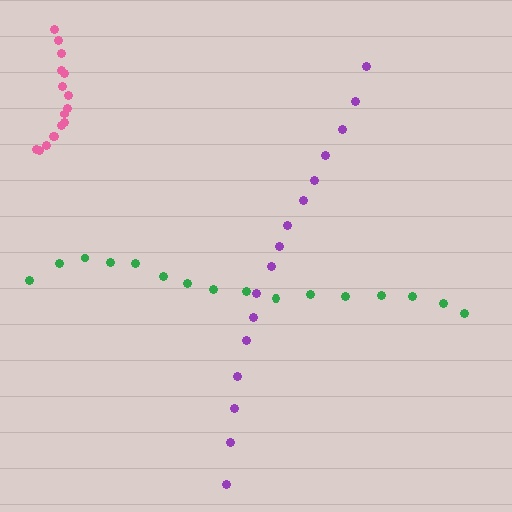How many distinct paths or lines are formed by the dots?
There are 3 distinct paths.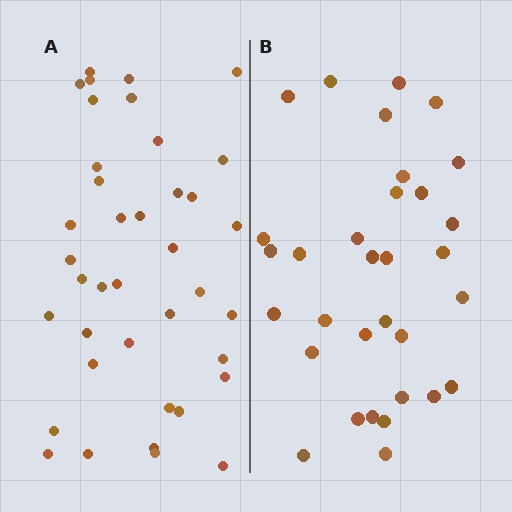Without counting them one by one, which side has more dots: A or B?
Region A (the left region) has more dots.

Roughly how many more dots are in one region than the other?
Region A has roughly 8 or so more dots than region B.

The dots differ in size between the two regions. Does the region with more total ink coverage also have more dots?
No. Region B has more total ink coverage because its dots are larger, but region A actually contains more individual dots. Total area can be misleading — the number of items is what matters here.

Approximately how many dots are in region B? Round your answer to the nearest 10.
About 30 dots. (The exact count is 32, which rounds to 30.)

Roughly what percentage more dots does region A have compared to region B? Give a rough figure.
About 20% more.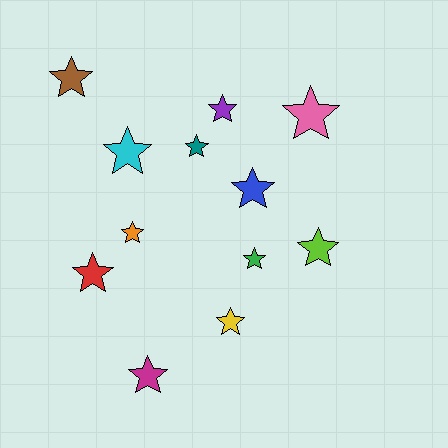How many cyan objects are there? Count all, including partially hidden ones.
There is 1 cyan object.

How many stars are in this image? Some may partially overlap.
There are 12 stars.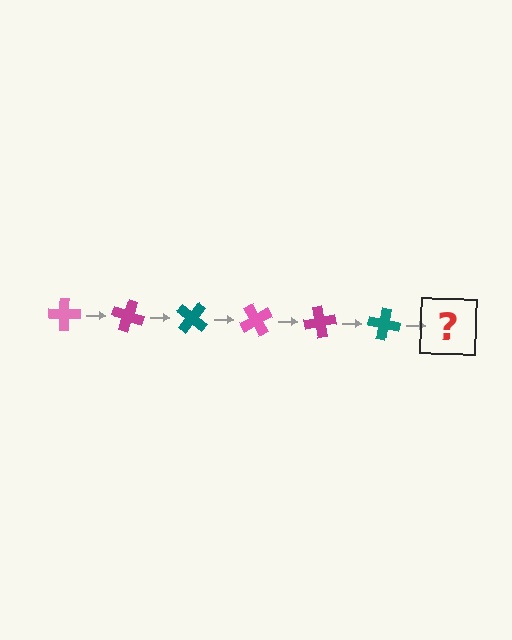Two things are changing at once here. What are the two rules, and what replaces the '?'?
The two rules are that it rotates 20 degrees each step and the color cycles through pink, magenta, and teal. The '?' should be a pink cross, rotated 120 degrees from the start.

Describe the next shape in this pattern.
It should be a pink cross, rotated 120 degrees from the start.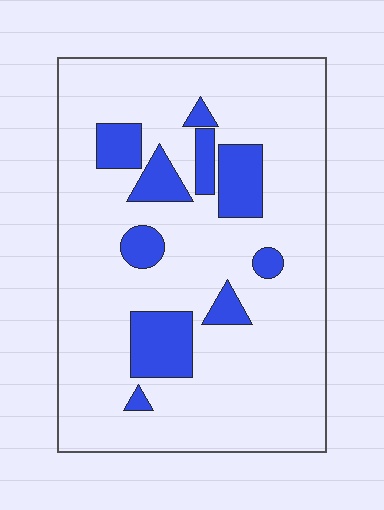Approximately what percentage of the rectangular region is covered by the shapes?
Approximately 15%.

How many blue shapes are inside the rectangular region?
10.